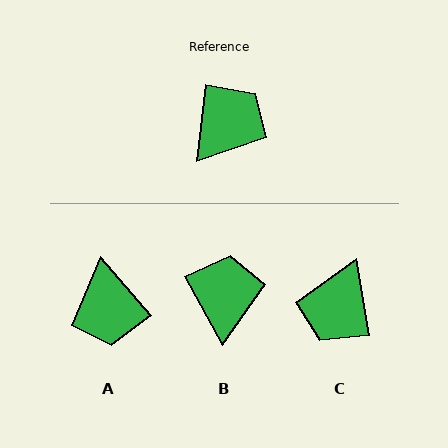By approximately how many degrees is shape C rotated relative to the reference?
Approximately 163 degrees clockwise.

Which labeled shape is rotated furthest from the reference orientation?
C, about 163 degrees away.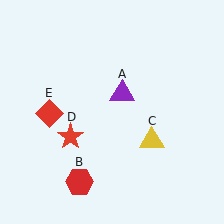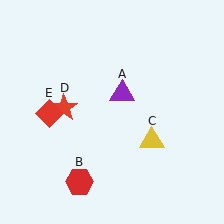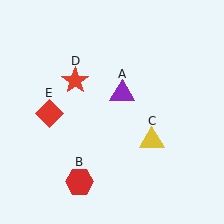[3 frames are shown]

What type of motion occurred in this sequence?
The red star (object D) rotated clockwise around the center of the scene.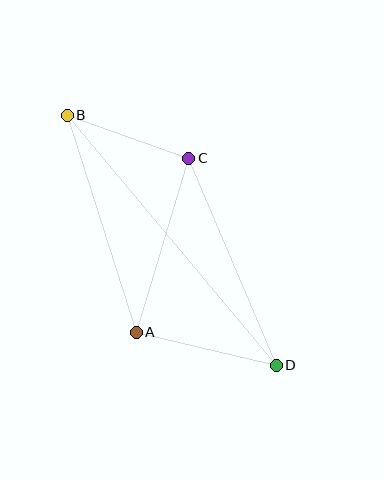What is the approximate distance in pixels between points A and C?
The distance between A and C is approximately 182 pixels.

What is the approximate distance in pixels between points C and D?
The distance between C and D is approximately 225 pixels.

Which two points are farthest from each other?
Points B and D are farthest from each other.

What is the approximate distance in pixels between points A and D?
The distance between A and D is approximately 144 pixels.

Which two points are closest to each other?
Points B and C are closest to each other.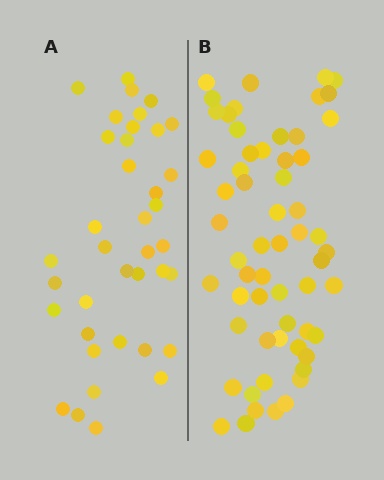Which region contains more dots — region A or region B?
Region B (the right region) has more dots.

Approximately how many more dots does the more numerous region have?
Region B has approximately 20 more dots than region A.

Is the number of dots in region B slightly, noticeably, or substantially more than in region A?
Region B has substantially more. The ratio is roughly 1.6 to 1.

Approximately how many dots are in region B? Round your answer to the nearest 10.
About 60 dots. (The exact count is 59, which rounds to 60.)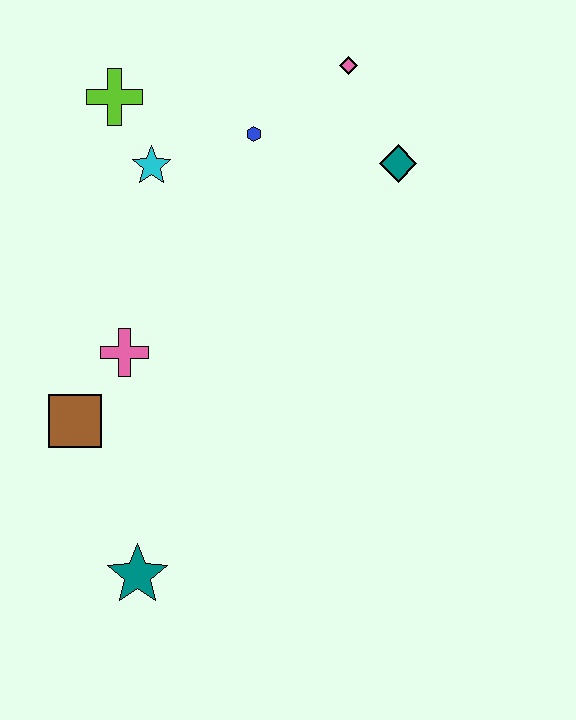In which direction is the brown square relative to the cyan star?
The brown square is below the cyan star.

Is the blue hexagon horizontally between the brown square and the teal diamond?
Yes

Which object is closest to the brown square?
The pink cross is closest to the brown square.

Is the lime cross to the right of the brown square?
Yes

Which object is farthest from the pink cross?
The pink diamond is farthest from the pink cross.